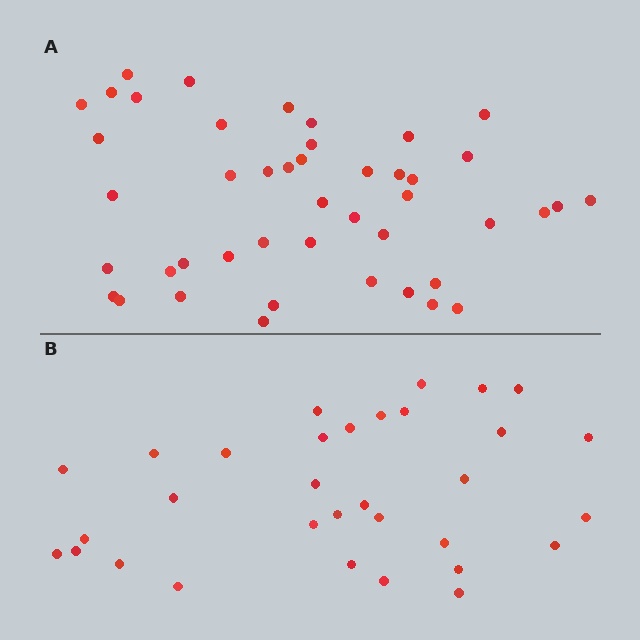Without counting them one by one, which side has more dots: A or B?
Region A (the top region) has more dots.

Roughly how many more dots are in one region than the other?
Region A has approximately 15 more dots than region B.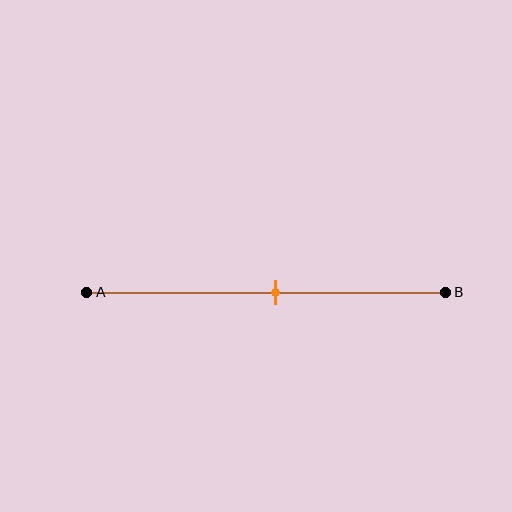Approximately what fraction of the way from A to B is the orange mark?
The orange mark is approximately 55% of the way from A to B.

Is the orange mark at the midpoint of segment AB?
Yes, the mark is approximately at the midpoint.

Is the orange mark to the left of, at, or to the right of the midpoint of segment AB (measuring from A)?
The orange mark is approximately at the midpoint of segment AB.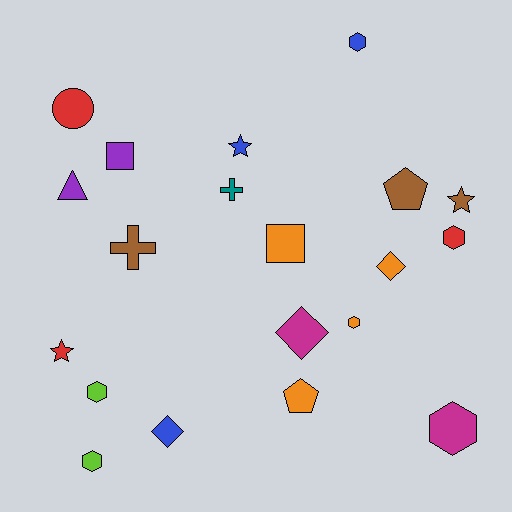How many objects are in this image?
There are 20 objects.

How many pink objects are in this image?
There are no pink objects.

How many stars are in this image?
There are 3 stars.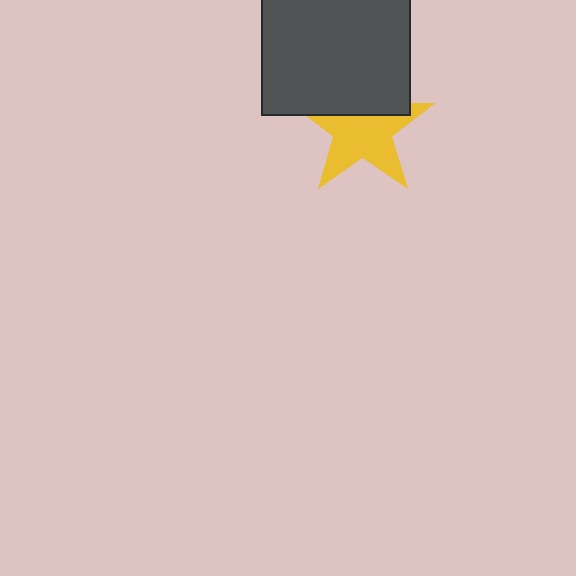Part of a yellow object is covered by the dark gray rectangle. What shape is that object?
It is a star.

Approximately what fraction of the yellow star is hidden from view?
Roughly 34% of the yellow star is hidden behind the dark gray rectangle.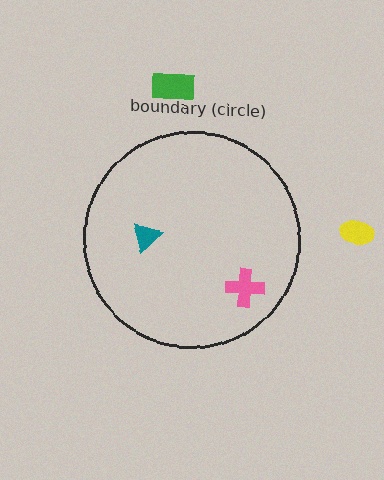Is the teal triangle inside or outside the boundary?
Inside.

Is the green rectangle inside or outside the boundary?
Outside.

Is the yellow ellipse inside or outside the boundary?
Outside.